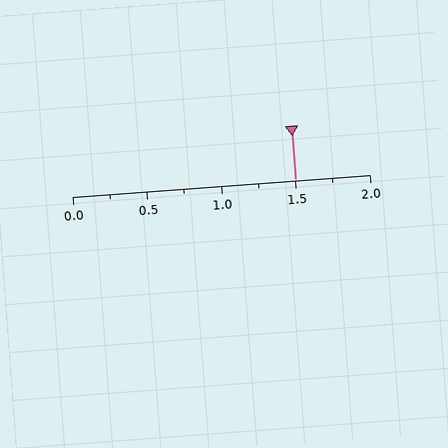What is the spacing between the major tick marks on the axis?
The major ticks are spaced 0.5 apart.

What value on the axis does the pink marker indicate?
The marker indicates approximately 1.5.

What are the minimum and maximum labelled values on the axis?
The axis runs from 0.0 to 2.0.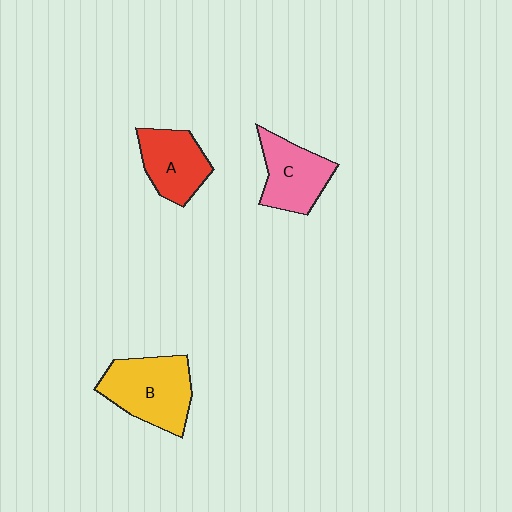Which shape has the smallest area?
Shape A (red).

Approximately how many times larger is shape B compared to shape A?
Approximately 1.4 times.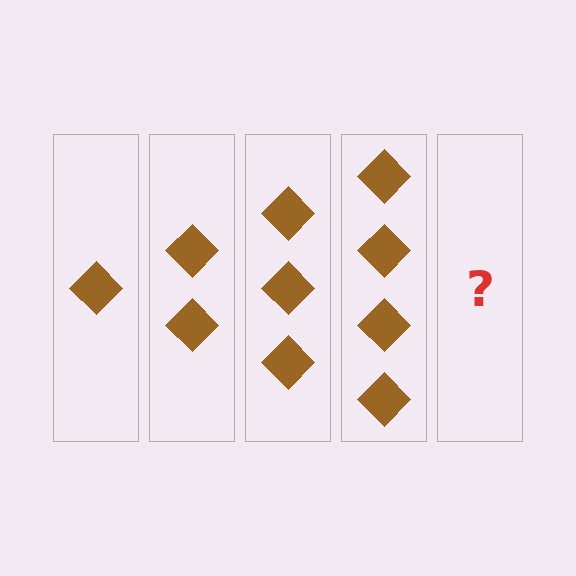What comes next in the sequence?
The next element should be 5 diamonds.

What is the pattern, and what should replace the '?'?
The pattern is that each step adds one more diamond. The '?' should be 5 diamonds.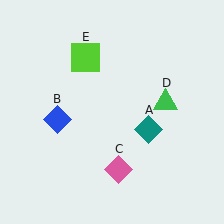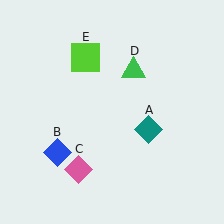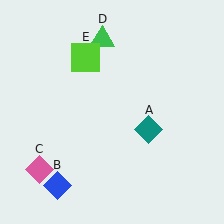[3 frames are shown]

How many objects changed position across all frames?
3 objects changed position: blue diamond (object B), pink diamond (object C), green triangle (object D).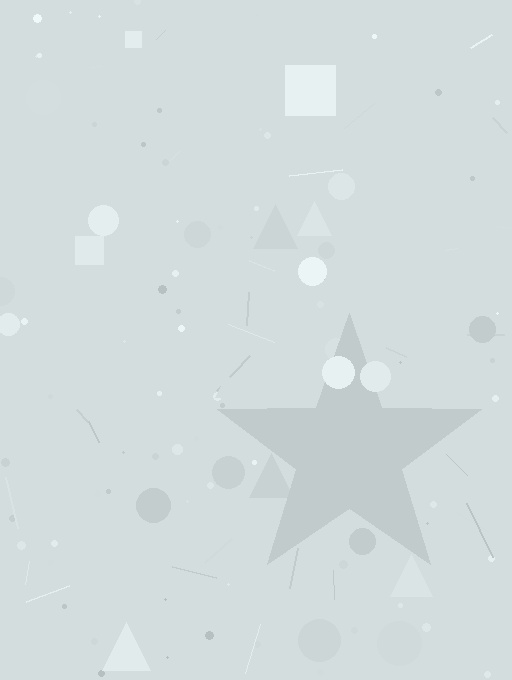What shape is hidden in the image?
A star is hidden in the image.